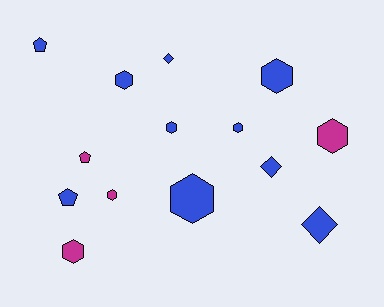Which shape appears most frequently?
Hexagon, with 8 objects.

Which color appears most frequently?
Blue, with 10 objects.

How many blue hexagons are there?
There are 5 blue hexagons.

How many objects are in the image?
There are 14 objects.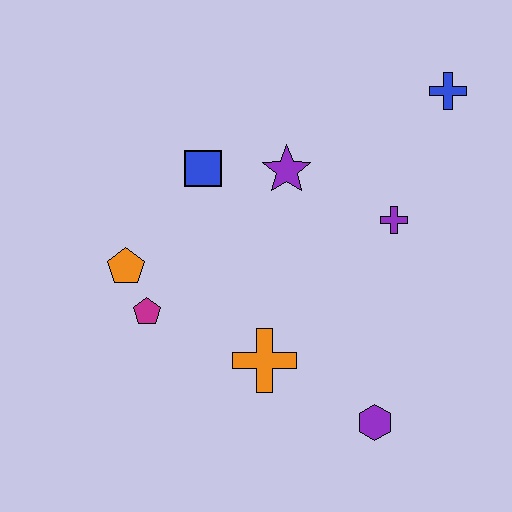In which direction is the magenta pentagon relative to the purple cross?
The magenta pentagon is to the left of the purple cross.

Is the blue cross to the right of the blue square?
Yes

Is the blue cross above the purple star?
Yes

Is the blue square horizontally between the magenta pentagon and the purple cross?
Yes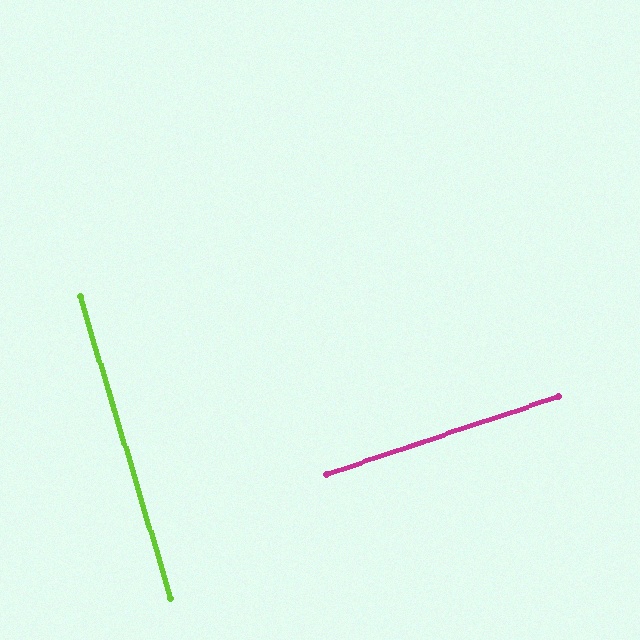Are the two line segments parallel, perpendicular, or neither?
Perpendicular — they meet at approximately 88°.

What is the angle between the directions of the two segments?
Approximately 88 degrees.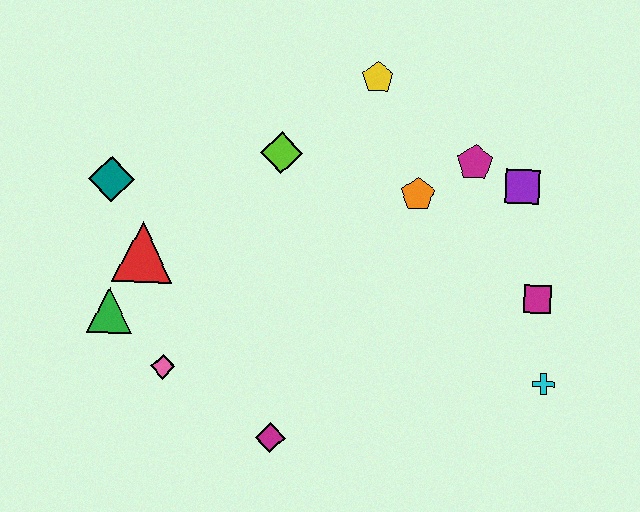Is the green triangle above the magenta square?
No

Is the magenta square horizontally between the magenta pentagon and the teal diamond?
No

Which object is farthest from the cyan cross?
The teal diamond is farthest from the cyan cross.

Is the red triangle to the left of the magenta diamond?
Yes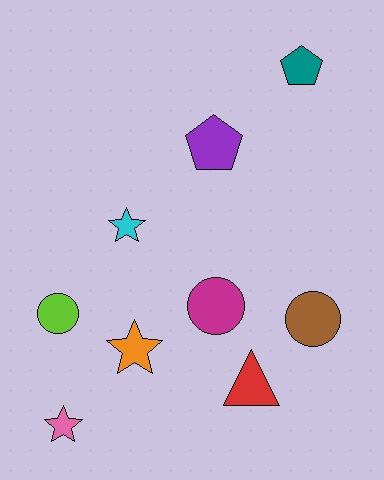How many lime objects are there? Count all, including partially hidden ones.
There is 1 lime object.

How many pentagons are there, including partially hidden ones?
There are 2 pentagons.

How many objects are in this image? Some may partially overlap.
There are 9 objects.